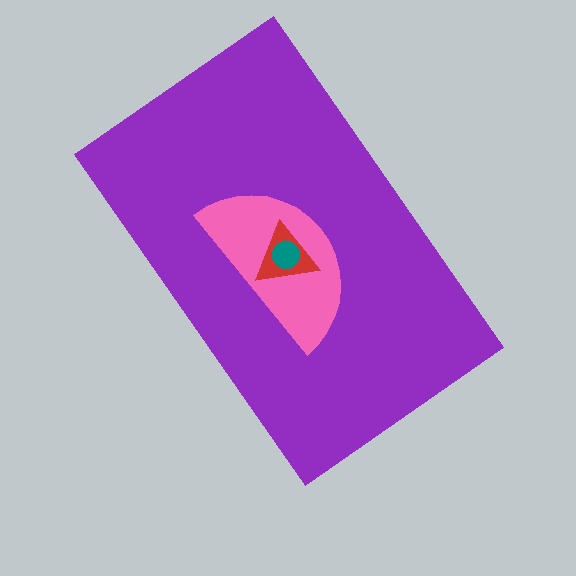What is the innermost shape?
The teal circle.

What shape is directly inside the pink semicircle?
The red triangle.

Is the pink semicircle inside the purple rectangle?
Yes.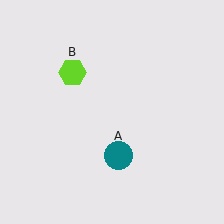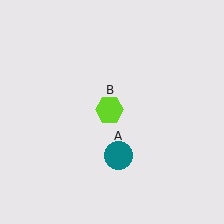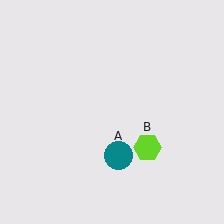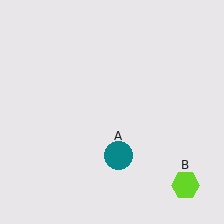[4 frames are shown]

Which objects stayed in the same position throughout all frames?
Teal circle (object A) remained stationary.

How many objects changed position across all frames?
1 object changed position: lime hexagon (object B).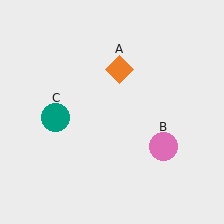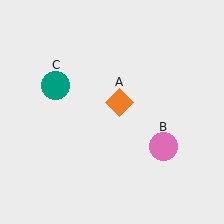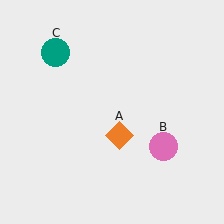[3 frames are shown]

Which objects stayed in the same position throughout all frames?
Pink circle (object B) remained stationary.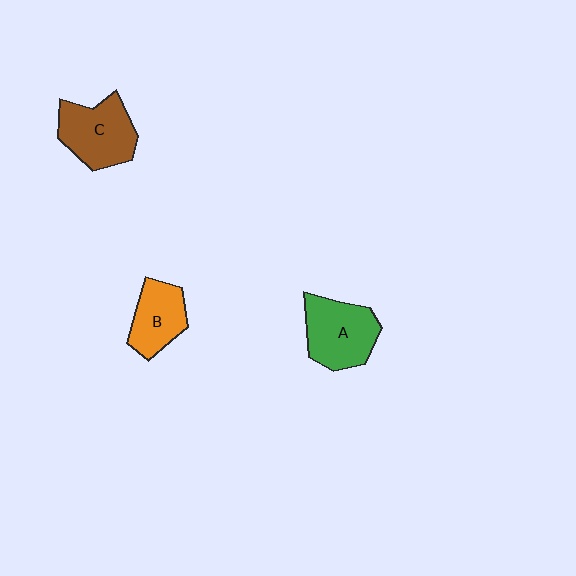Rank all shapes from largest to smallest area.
From largest to smallest: A (green), C (brown), B (orange).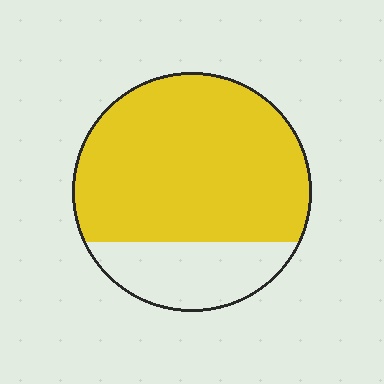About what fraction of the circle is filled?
About three quarters (3/4).